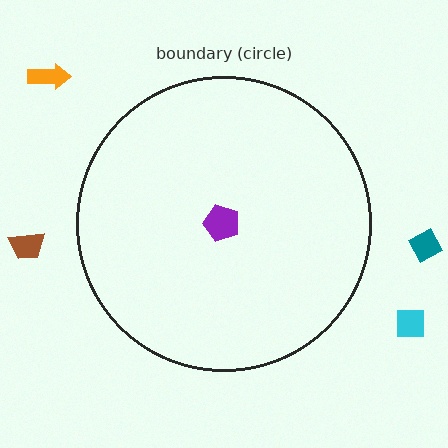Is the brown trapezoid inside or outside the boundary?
Outside.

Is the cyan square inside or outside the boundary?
Outside.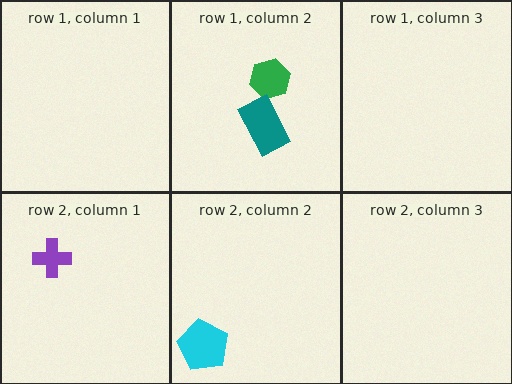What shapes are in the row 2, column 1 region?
The purple cross.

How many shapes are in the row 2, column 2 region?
1.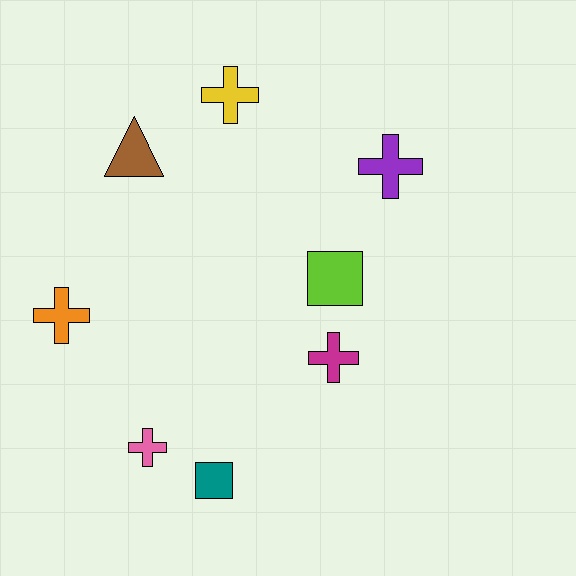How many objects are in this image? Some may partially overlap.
There are 8 objects.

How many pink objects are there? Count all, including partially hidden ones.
There is 1 pink object.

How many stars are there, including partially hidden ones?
There are no stars.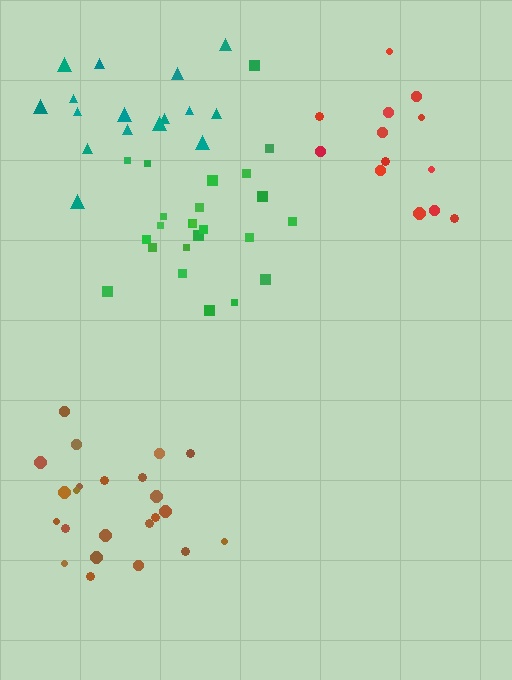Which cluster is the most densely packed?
Green.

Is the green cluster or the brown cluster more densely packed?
Green.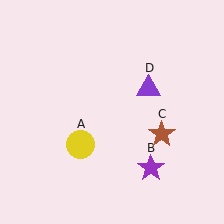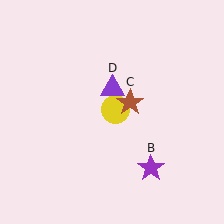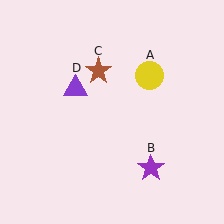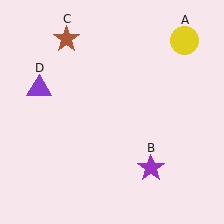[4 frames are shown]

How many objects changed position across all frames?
3 objects changed position: yellow circle (object A), brown star (object C), purple triangle (object D).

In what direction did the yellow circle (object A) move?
The yellow circle (object A) moved up and to the right.